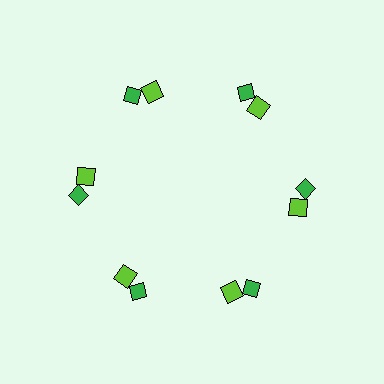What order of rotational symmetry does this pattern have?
This pattern has 6-fold rotational symmetry.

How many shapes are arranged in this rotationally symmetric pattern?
There are 12 shapes, arranged in 6 groups of 2.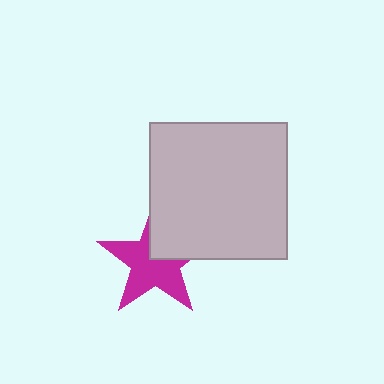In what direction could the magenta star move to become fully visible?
The magenta star could move toward the lower-left. That would shift it out from behind the light gray square entirely.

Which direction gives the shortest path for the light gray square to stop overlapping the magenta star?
Moving toward the upper-right gives the shortest separation.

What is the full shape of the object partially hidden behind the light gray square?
The partially hidden object is a magenta star.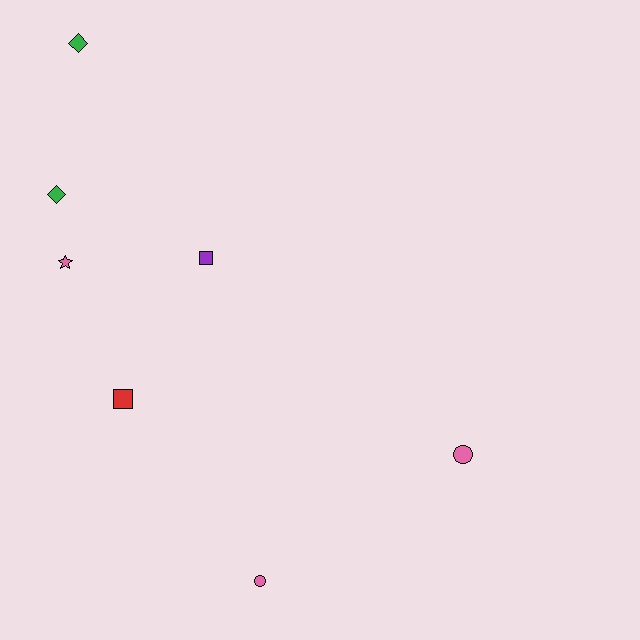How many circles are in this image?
There are 2 circles.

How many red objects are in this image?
There is 1 red object.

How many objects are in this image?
There are 7 objects.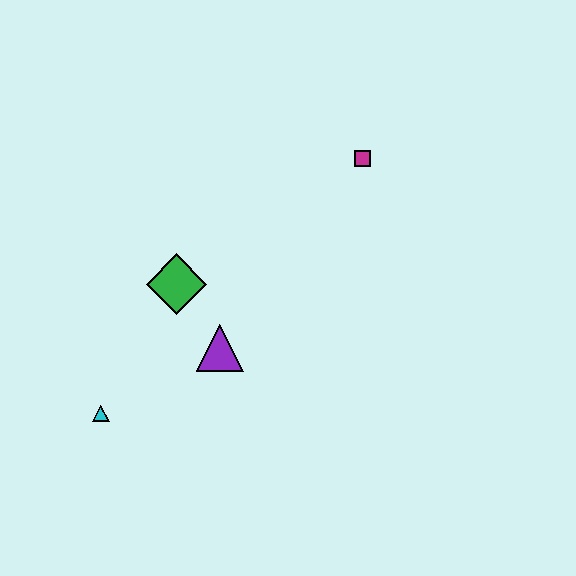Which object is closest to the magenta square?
The green diamond is closest to the magenta square.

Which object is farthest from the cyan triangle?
The magenta square is farthest from the cyan triangle.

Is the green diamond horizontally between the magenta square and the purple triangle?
No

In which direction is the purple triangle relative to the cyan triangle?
The purple triangle is to the right of the cyan triangle.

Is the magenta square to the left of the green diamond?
No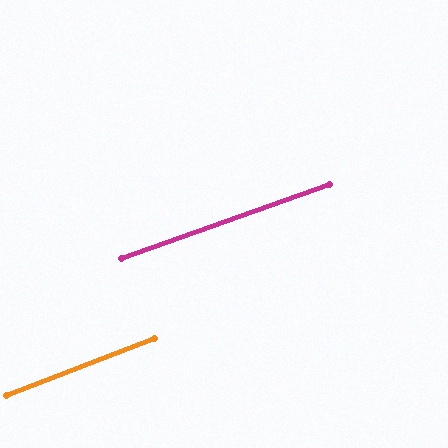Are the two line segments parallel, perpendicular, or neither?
Parallel — their directions differ by only 1.7°.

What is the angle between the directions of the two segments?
Approximately 2 degrees.